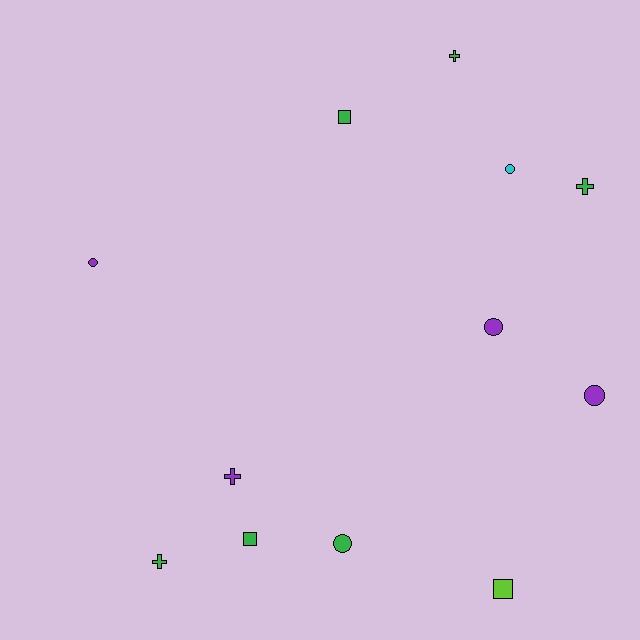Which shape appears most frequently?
Circle, with 5 objects.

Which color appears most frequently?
Green, with 6 objects.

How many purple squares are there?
There are no purple squares.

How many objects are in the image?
There are 12 objects.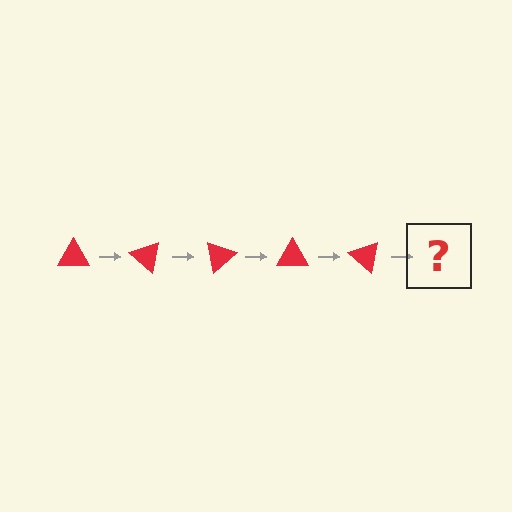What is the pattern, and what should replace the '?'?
The pattern is that the triangle rotates 40 degrees each step. The '?' should be a red triangle rotated 200 degrees.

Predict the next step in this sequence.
The next step is a red triangle rotated 200 degrees.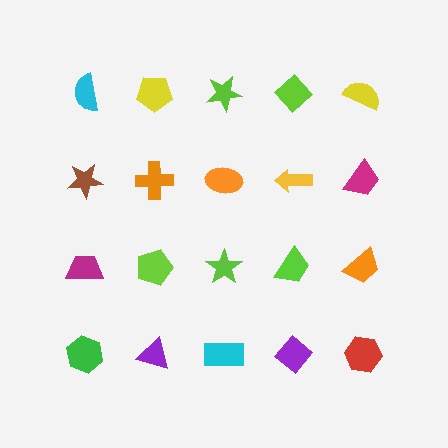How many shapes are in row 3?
5 shapes.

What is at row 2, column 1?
A brown star.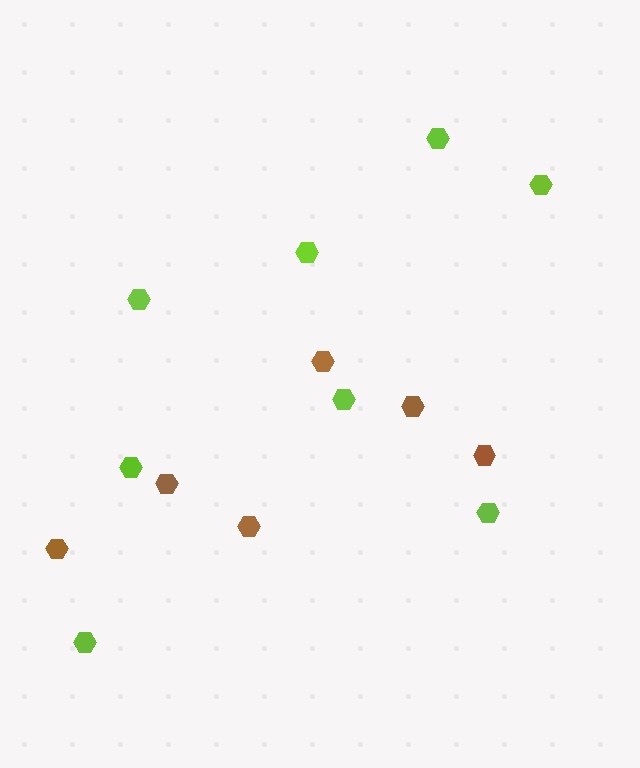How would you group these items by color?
There are 2 groups: one group of brown hexagons (6) and one group of lime hexagons (8).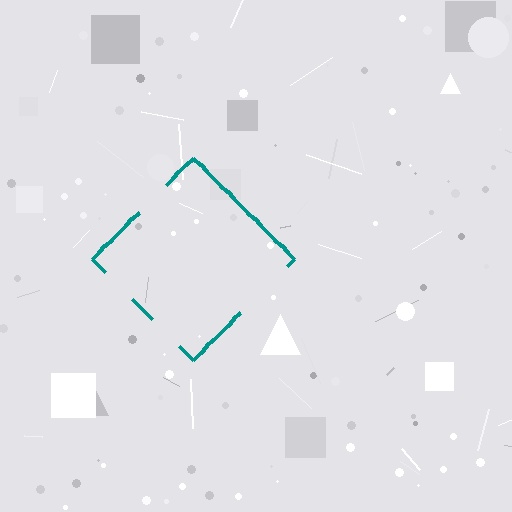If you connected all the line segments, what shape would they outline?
They would outline a diamond.